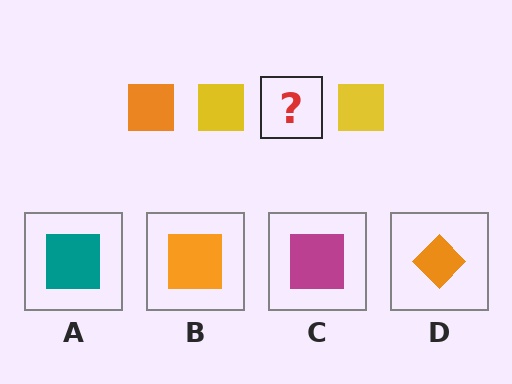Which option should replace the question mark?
Option B.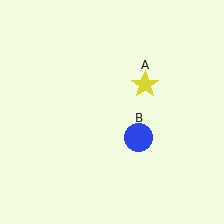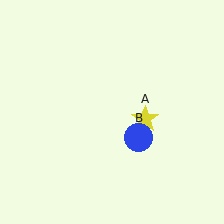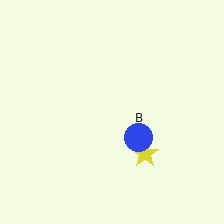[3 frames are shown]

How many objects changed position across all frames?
1 object changed position: yellow star (object A).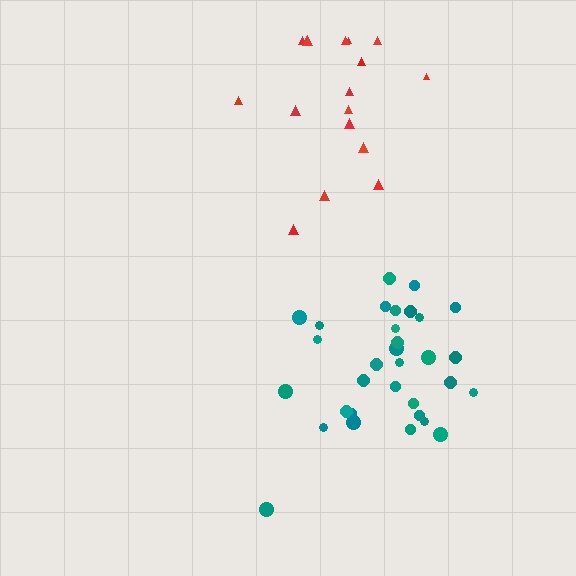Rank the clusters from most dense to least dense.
teal, red.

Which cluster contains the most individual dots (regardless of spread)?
Teal (32).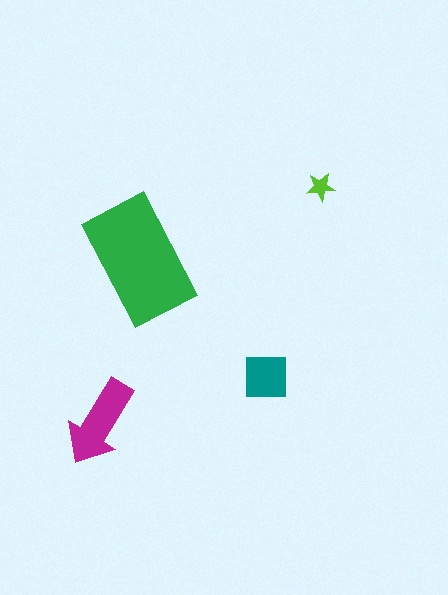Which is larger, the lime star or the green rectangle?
The green rectangle.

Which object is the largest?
The green rectangle.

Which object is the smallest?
The lime star.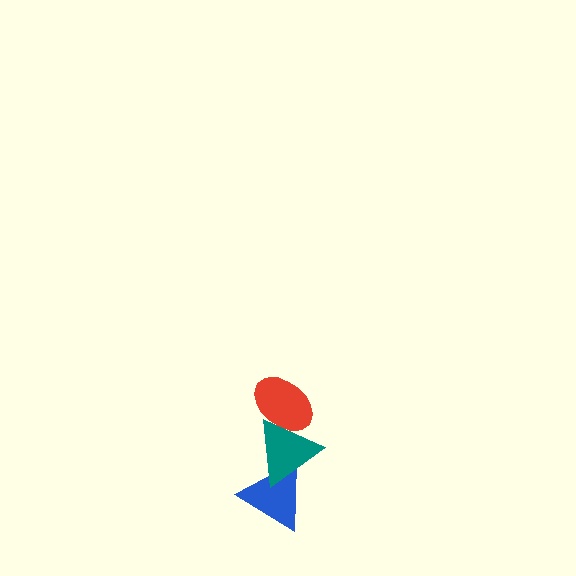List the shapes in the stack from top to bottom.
From top to bottom: the red ellipse, the teal triangle, the blue triangle.